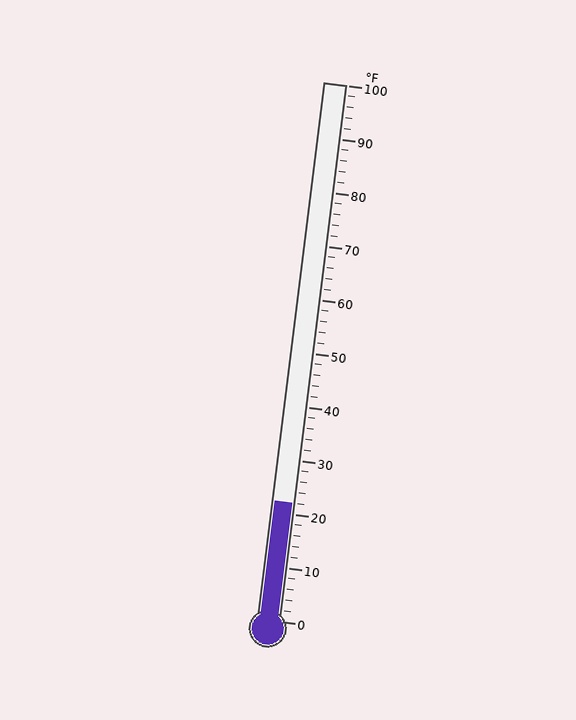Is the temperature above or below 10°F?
The temperature is above 10°F.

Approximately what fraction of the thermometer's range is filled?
The thermometer is filled to approximately 20% of its range.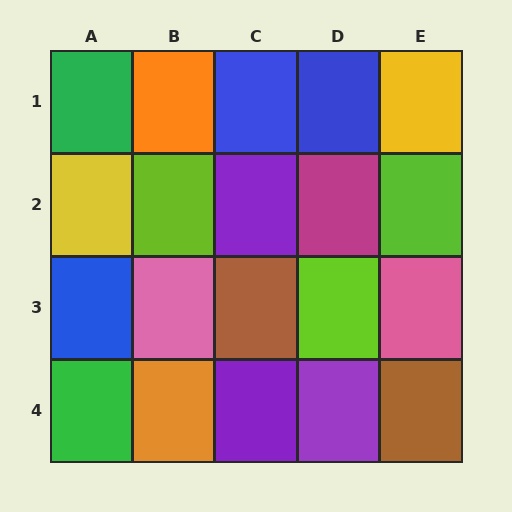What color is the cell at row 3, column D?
Lime.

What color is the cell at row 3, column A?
Blue.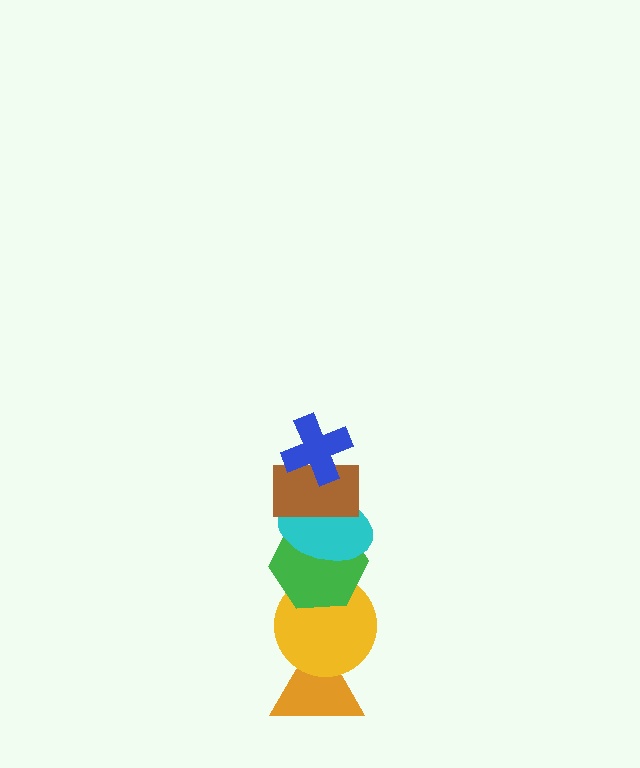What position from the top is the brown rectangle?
The brown rectangle is 2nd from the top.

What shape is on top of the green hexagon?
The cyan ellipse is on top of the green hexagon.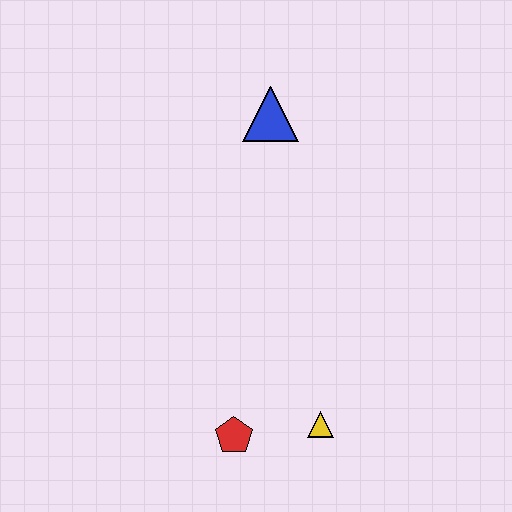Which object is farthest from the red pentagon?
The blue triangle is farthest from the red pentagon.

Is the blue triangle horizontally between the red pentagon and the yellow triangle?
Yes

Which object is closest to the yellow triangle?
The red pentagon is closest to the yellow triangle.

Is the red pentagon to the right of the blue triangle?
No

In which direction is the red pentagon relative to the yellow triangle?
The red pentagon is to the left of the yellow triangle.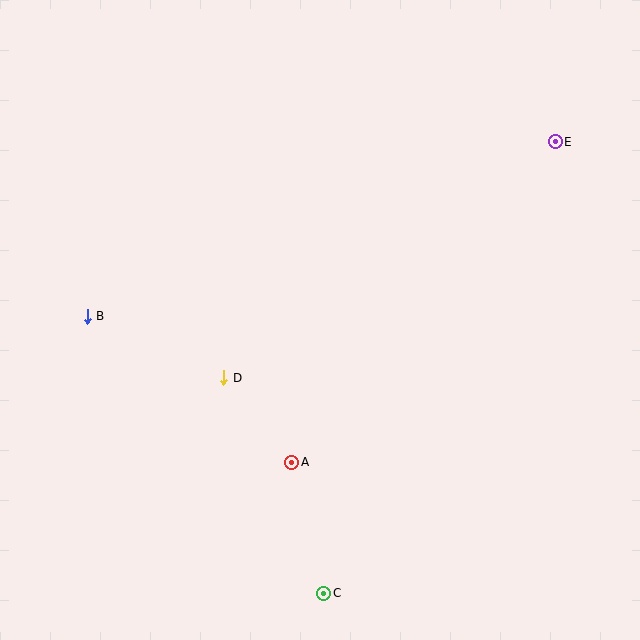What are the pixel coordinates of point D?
Point D is at (224, 378).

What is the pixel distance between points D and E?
The distance between D and E is 407 pixels.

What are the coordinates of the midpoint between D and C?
The midpoint between D and C is at (274, 486).